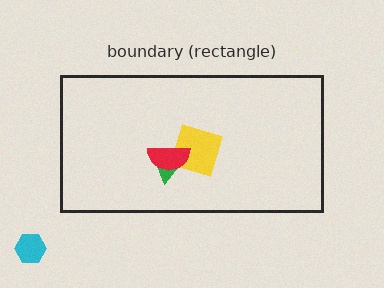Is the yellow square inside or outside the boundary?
Inside.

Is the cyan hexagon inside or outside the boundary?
Outside.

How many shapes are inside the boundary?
3 inside, 1 outside.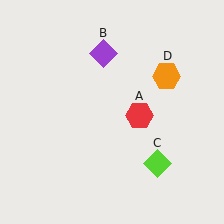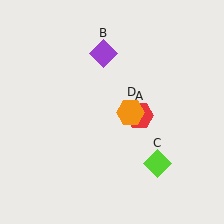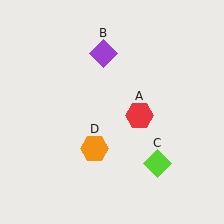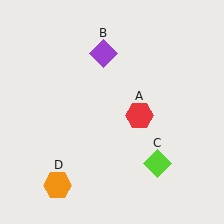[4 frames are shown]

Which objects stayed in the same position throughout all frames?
Red hexagon (object A) and purple diamond (object B) and lime diamond (object C) remained stationary.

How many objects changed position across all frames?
1 object changed position: orange hexagon (object D).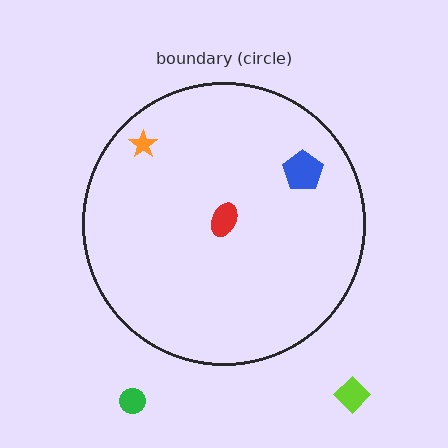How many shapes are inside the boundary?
3 inside, 2 outside.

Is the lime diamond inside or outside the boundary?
Outside.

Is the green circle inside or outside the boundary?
Outside.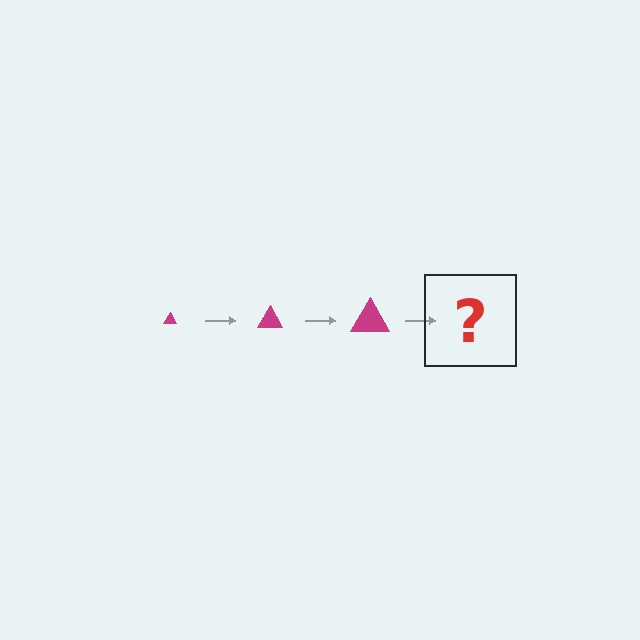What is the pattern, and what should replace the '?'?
The pattern is that the triangle gets progressively larger each step. The '?' should be a magenta triangle, larger than the previous one.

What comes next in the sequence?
The next element should be a magenta triangle, larger than the previous one.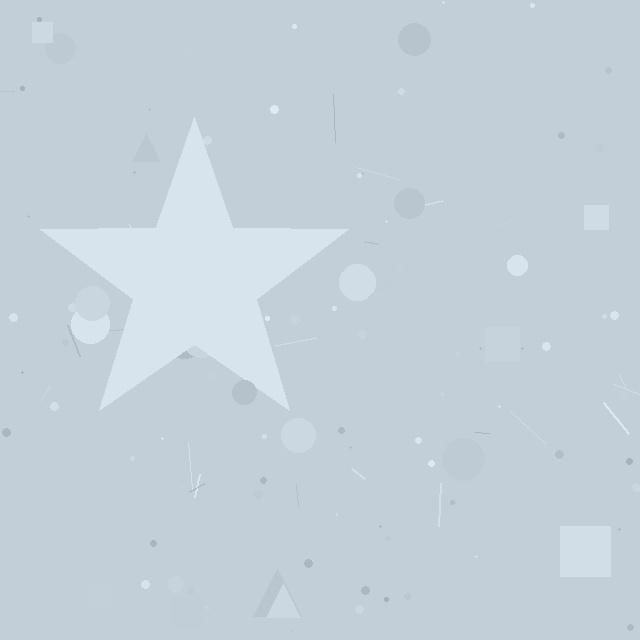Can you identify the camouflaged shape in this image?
The camouflaged shape is a star.